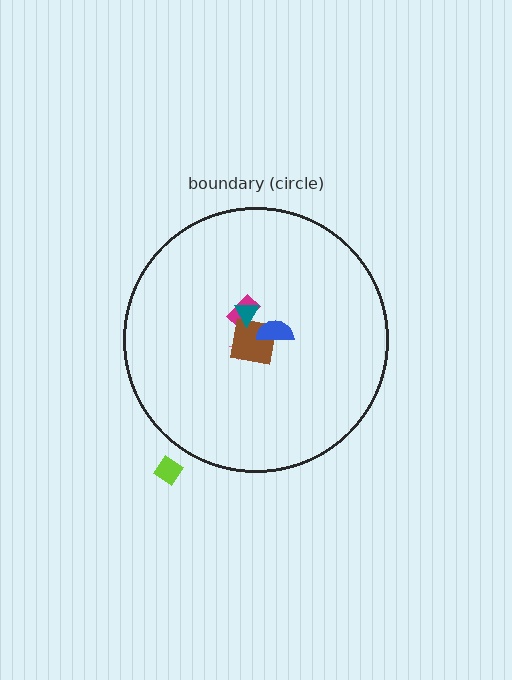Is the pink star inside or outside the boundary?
Inside.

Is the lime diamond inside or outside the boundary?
Outside.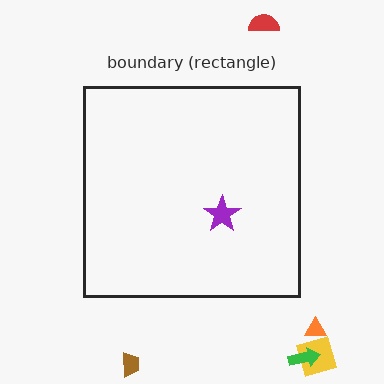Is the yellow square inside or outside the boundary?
Outside.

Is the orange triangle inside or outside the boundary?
Outside.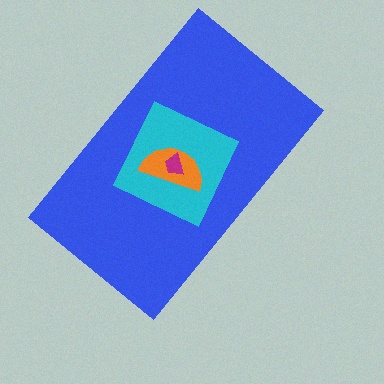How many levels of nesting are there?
4.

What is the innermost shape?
The magenta trapezoid.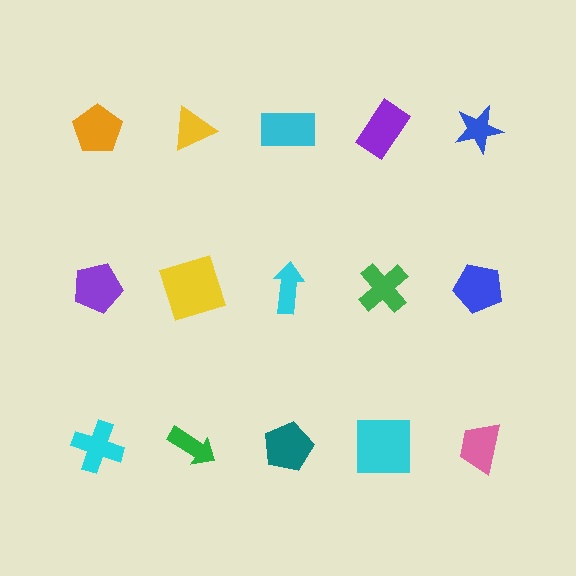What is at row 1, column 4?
A purple rectangle.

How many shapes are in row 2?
5 shapes.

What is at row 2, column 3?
A cyan arrow.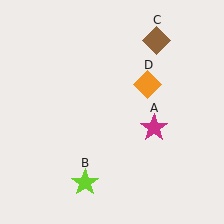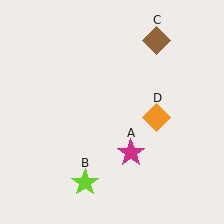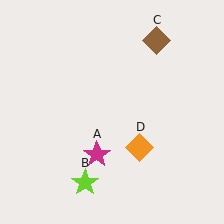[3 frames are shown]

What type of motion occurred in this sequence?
The magenta star (object A), orange diamond (object D) rotated clockwise around the center of the scene.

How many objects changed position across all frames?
2 objects changed position: magenta star (object A), orange diamond (object D).